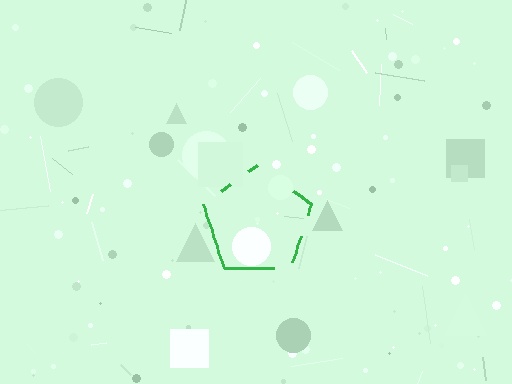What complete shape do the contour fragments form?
The contour fragments form a pentagon.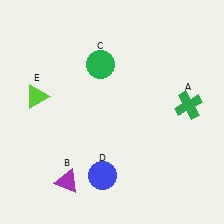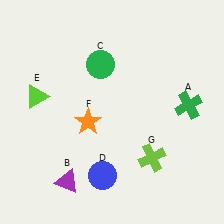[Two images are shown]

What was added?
An orange star (F), a lime cross (G) were added in Image 2.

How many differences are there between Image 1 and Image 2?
There are 2 differences between the two images.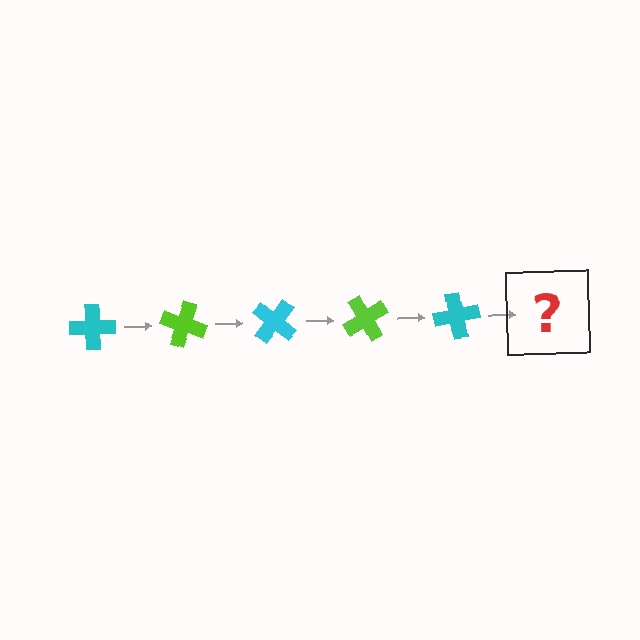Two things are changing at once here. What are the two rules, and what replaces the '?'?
The two rules are that it rotates 20 degrees each step and the color cycles through cyan and lime. The '?' should be a lime cross, rotated 100 degrees from the start.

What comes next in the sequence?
The next element should be a lime cross, rotated 100 degrees from the start.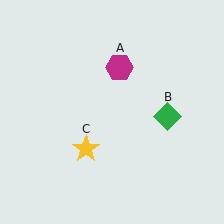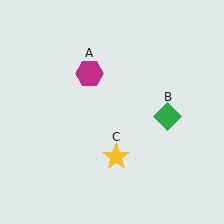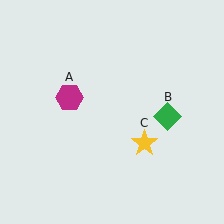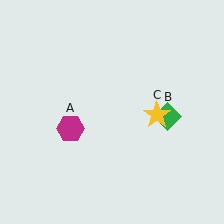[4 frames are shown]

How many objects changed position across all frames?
2 objects changed position: magenta hexagon (object A), yellow star (object C).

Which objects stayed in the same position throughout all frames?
Green diamond (object B) remained stationary.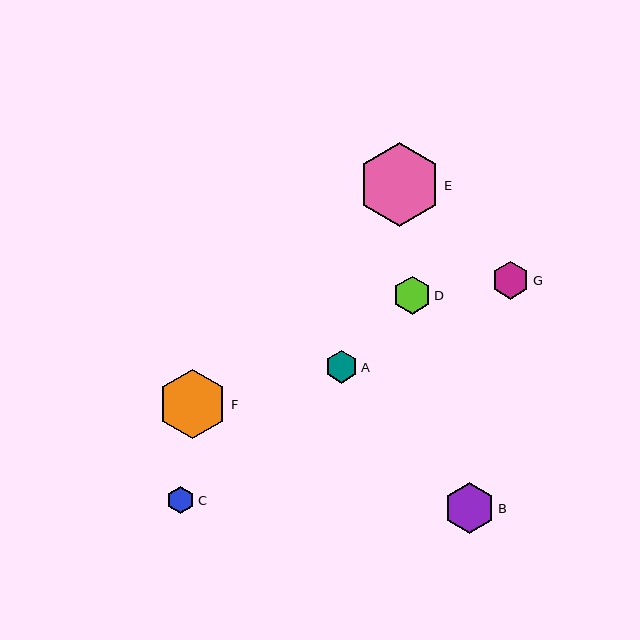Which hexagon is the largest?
Hexagon E is the largest with a size of approximately 84 pixels.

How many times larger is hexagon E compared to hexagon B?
Hexagon E is approximately 1.7 times the size of hexagon B.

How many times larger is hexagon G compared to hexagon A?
Hexagon G is approximately 1.1 times the size of hexagon A.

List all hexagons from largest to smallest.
From largest to smallest: E, F, B, D, G, A, C.